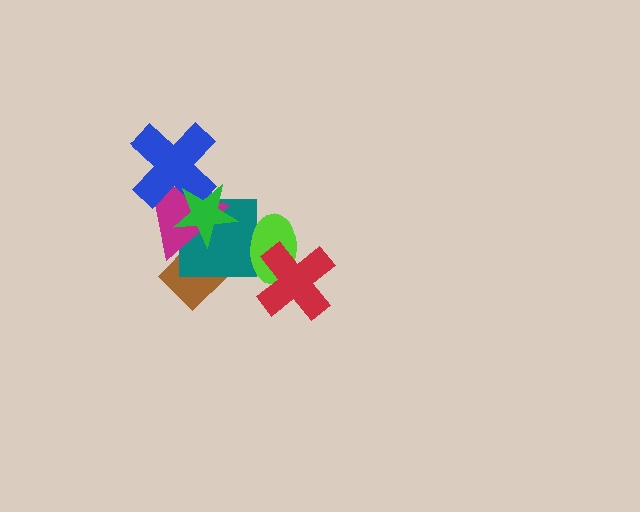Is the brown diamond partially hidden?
Yes, it is partially covered by another shape.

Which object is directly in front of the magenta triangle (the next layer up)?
The blue cross is directly in front of the magenta triangle.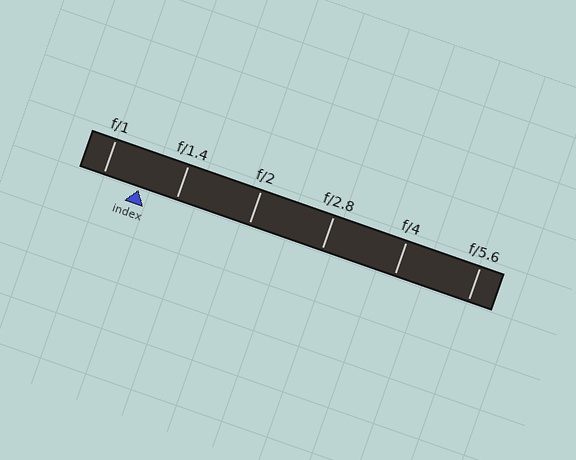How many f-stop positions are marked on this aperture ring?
There are 6 f-stop positions marked.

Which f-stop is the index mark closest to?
The index mark is closest to f/1.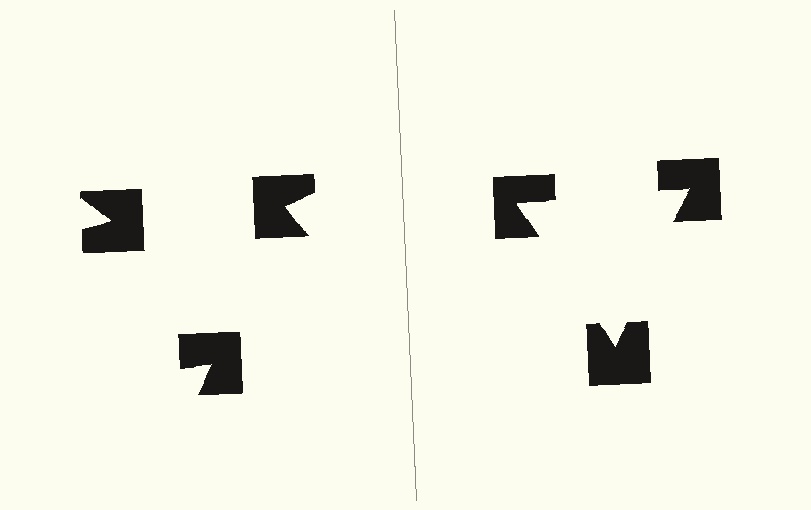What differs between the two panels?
The notched squares are positioned identically on both sides; only the wedge orientations differ. On the right they align to a triangle; on the left they are misaligned.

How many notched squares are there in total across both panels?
6 — 3 on each side.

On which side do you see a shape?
An illusory triangle appears on the right side. On the left side the wedge cuts are rotated, so no coherent shape forms.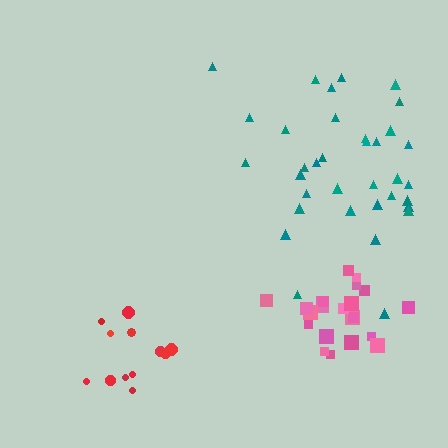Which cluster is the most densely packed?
Pink.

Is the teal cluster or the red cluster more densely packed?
Red.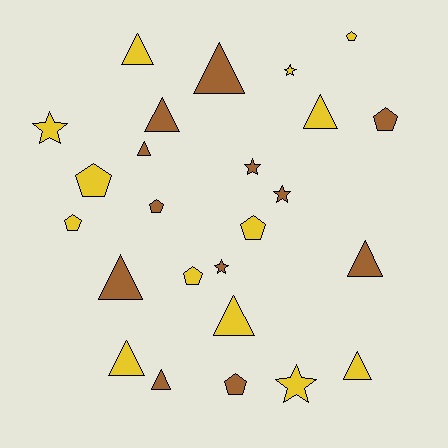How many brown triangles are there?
There are 6 brown triangles.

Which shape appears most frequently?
Triangle, with 11 objects.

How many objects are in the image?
There are 25 objects.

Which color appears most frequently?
Yellow, with 13 objects.